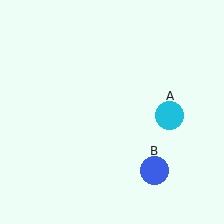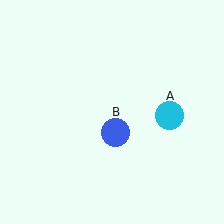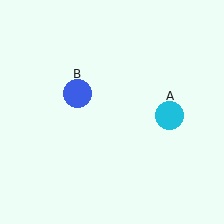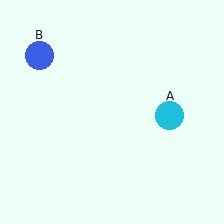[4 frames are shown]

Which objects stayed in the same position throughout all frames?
Cyan circle (object A) remained stationary.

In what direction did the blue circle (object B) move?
The blue circle (object B) moved up and to the left.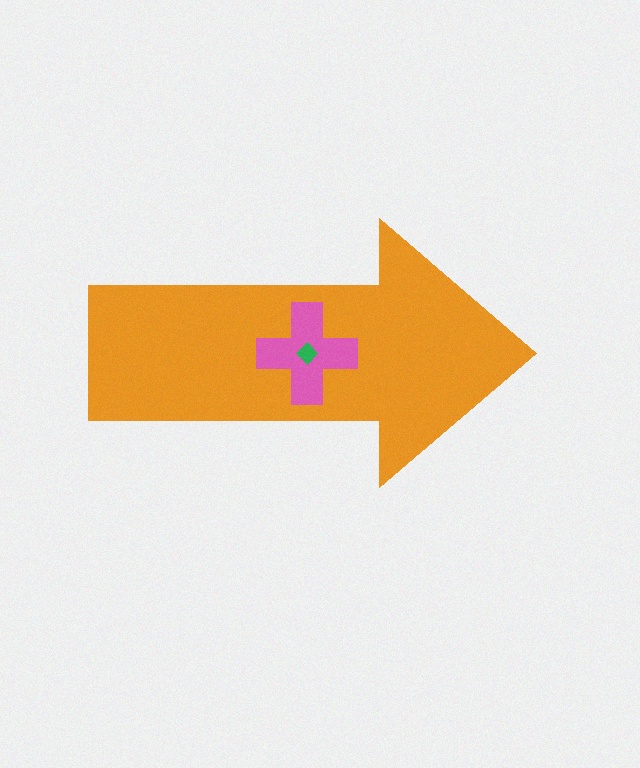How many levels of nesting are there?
3.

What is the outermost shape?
The orange arrow.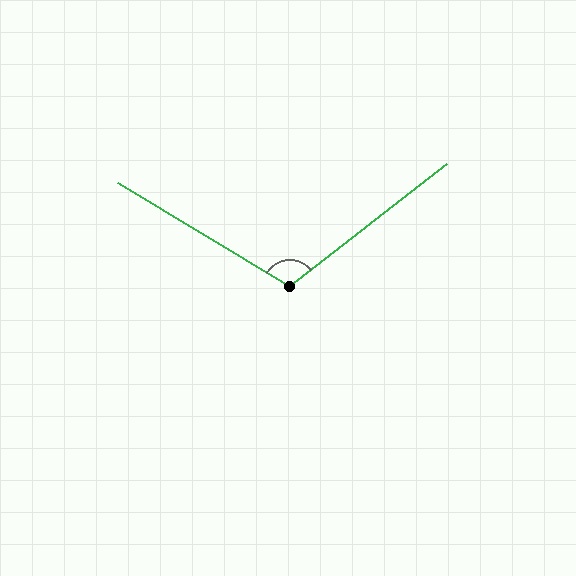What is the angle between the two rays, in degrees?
Approximately 111 degrees.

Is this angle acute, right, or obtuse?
It is obtuse.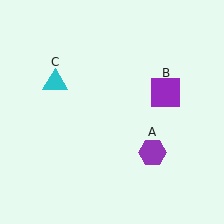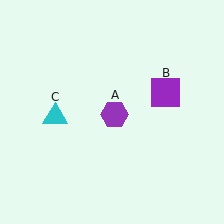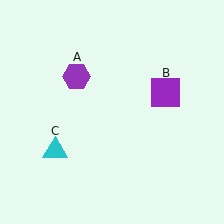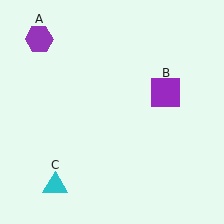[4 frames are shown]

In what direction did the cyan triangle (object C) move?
The cyan triangle (object C) moved down.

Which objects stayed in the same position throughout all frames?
Purple square (object B) remained stationary.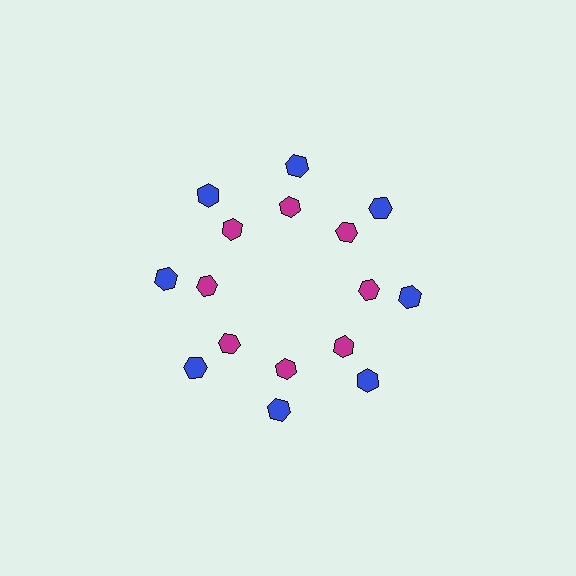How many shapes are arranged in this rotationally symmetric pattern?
There are 16 shapes, arranged in 8 groups of 2.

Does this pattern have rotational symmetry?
Yes, this pattern has 8-fold rotational symmetry. It looks the same after rotating 45 degrees around the center.